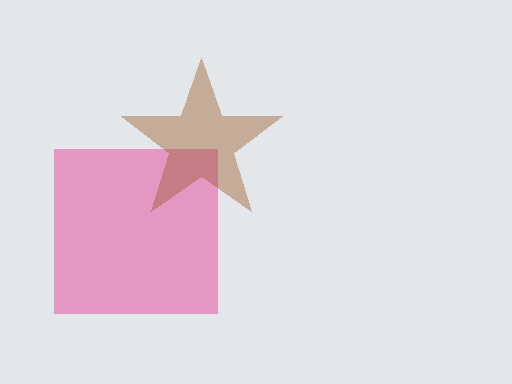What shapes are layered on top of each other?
The layered shapes are: a pink square, a brown star.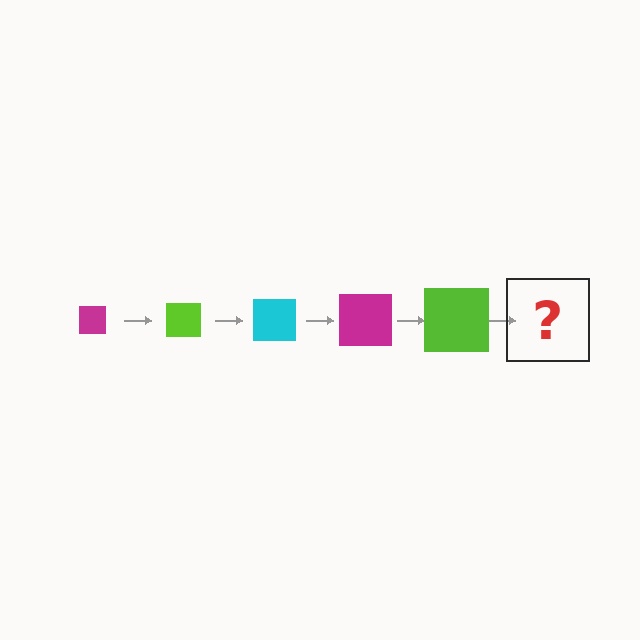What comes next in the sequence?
The next element should be a cyan square, larger than the previous one.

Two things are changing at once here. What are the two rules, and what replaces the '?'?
The two rules are that the square grows larger each step and the color cycles through magenta, lime, and cyan. The '?' should be a cyan square, larger than the previous one.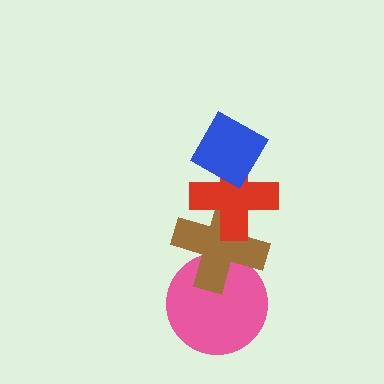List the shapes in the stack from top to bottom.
From top to bottom: the blue diamond, the red cross, the brown cross, the pink circle.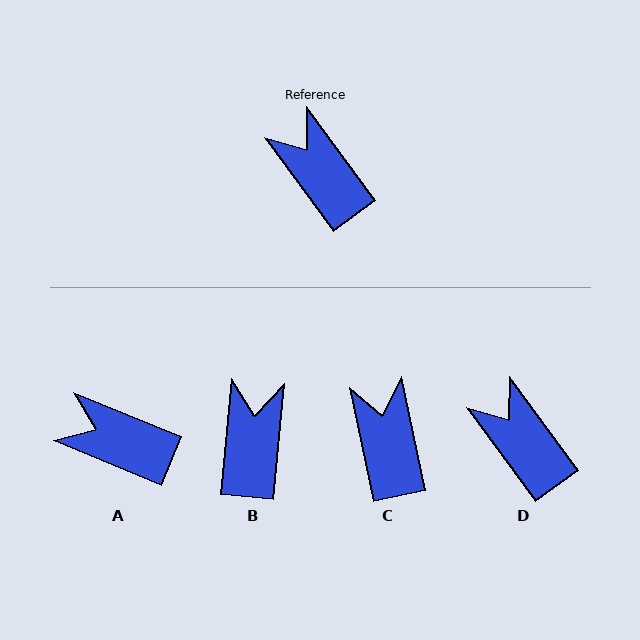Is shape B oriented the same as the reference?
No, it is off by about 42 degrees.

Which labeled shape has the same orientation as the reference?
D.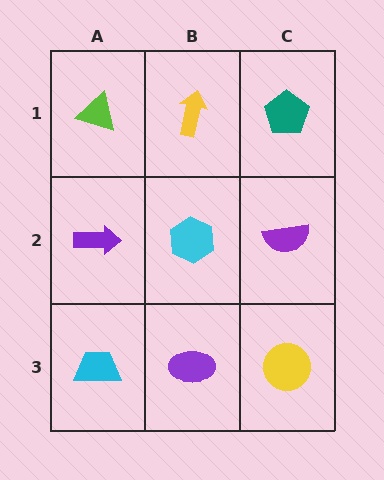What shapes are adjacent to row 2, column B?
A yellow arrow (row 1, column B), a purple ellipse (row 3, column B), a purple arrow (row 2, column A), a purple semicircle (row 2, column C).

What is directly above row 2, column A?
A lime triangle.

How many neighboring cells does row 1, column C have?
2.